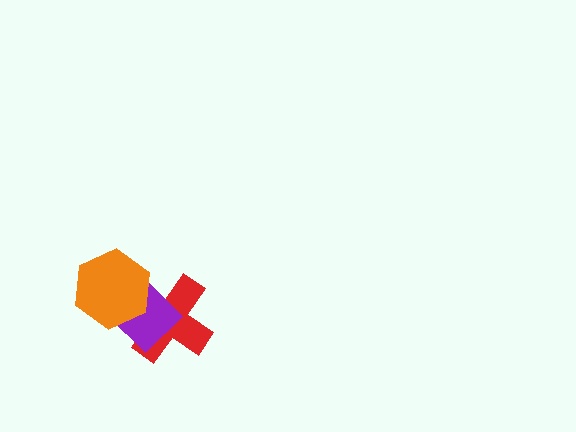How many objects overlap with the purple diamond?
2 objects overlap with the purple diamond.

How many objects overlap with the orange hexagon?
2 objects overlap with the orange hexagon.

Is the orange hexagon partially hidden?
No, no other shape covers it.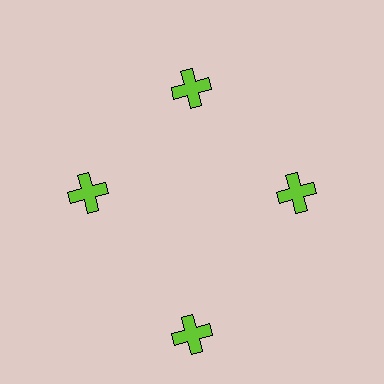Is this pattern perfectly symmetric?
No. The 4 lime crosses are arranged in a ring, but one element near the 6 o'clock position is pushed outward from the center, breaking the 4-fold rotational symmetry.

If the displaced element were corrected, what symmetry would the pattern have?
It would have 4-fold rotational symmetry — the pattern would map onto itself every 90 degrees.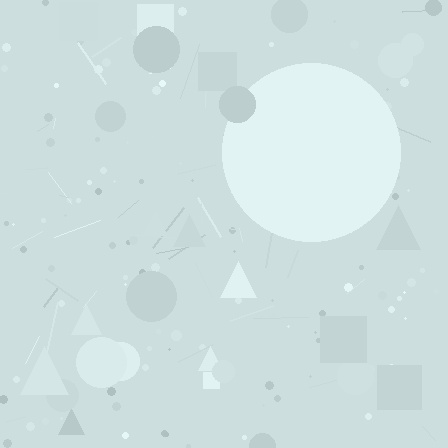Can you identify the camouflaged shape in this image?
The camouflaged shape is a circle.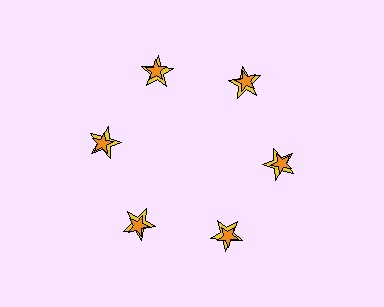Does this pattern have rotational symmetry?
Yes, this pattern has 6-fold rotational symmetry. It looks the same after rotating 60 degrees around the center.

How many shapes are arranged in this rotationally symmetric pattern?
There are 12 shapes, arranged in 6 groups of 2.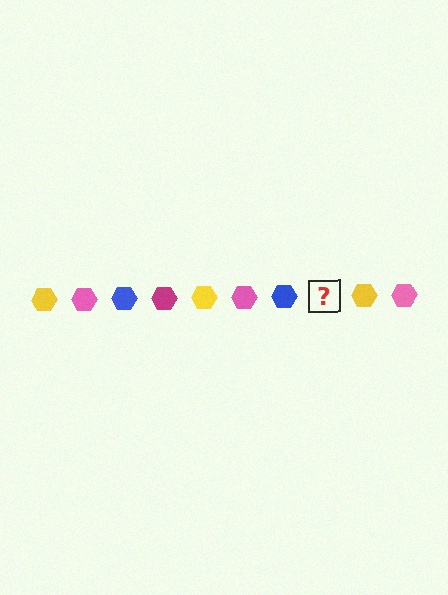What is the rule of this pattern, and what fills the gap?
The rule is that the pattern cycles through yellow, pink, blue, magenta hexagons. The gap should be filled with a magenta hexagon.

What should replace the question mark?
The question mark should be replaced with a magenta hexagon.